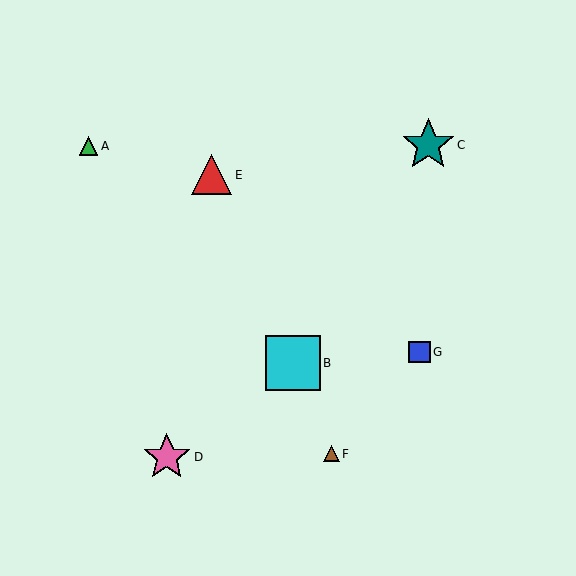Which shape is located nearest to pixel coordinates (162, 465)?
The pink star (labeled D) at (167, 457) is nearest to that location.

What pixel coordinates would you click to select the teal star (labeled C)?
Click at (428, 145) to select the teal star C.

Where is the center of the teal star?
The center of the teal star is at (428, 145).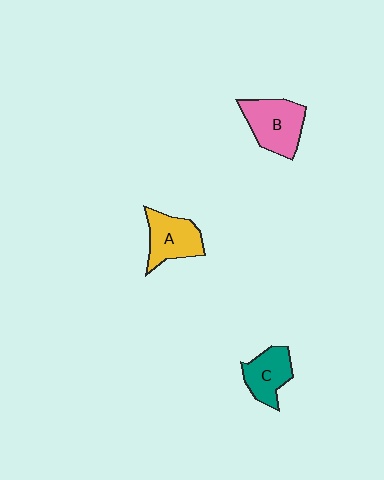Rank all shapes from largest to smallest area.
From largest to smallest: B (pink), A (yellow), C (teal).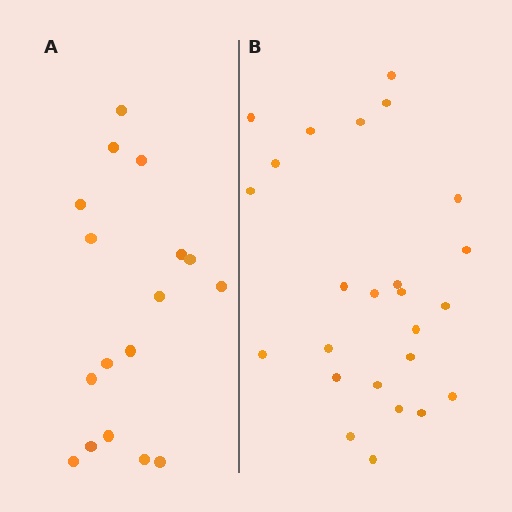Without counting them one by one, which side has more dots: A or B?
Region B (the right region) has more dots.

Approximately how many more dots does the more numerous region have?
Region B has roughly 8 or so more dots than region A.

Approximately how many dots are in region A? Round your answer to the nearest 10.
About 20 dots. (The exact count is 17, which rounds to 20.)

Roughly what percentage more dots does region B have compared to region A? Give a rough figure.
About 45% more.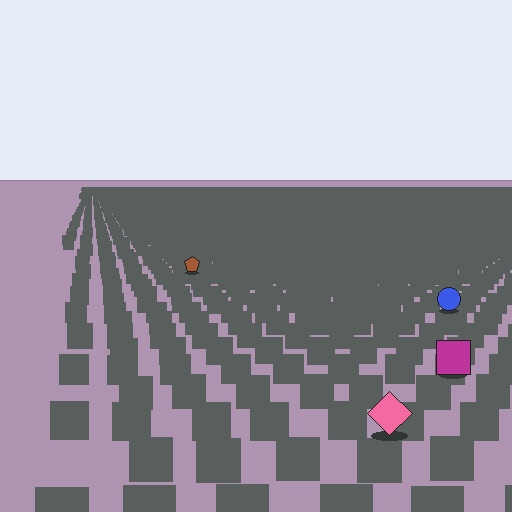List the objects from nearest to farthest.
From nearest to farthest: the pink diamond, the magenta square, the blue circle, the brown pentagon.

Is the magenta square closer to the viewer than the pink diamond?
No. The pink diamond is closer — you can tell from the texture gradient: the ground texture is coarser near it.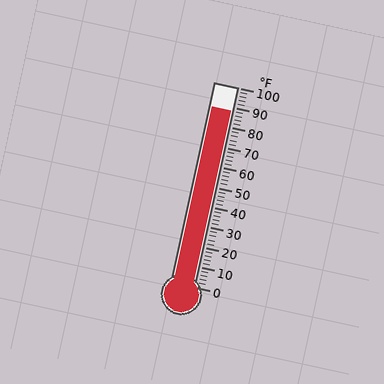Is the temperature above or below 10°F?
The temperature is above 10°F.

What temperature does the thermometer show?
The thermometer shows approximately 88°F.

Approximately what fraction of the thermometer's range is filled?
The thermometer is filled to approximately 90% of its range.